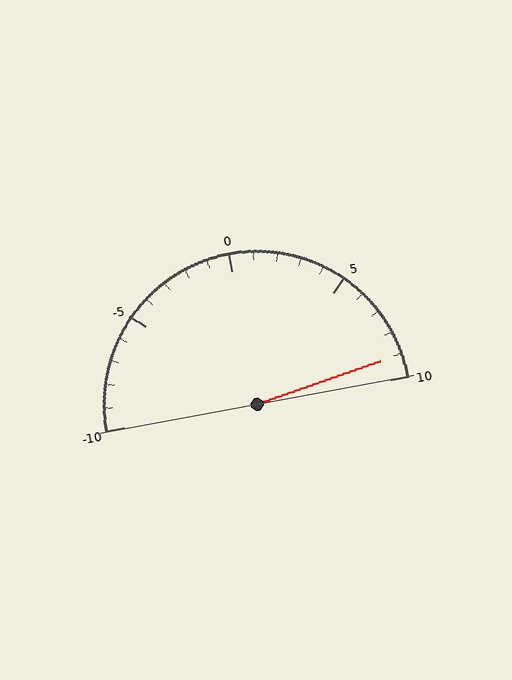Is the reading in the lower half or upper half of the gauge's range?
The reading is in the upper half of the range (-10 to 10).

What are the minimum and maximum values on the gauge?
The gauge ranges from -10 to 10.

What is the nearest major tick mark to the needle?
The nearest major tick mark is 10.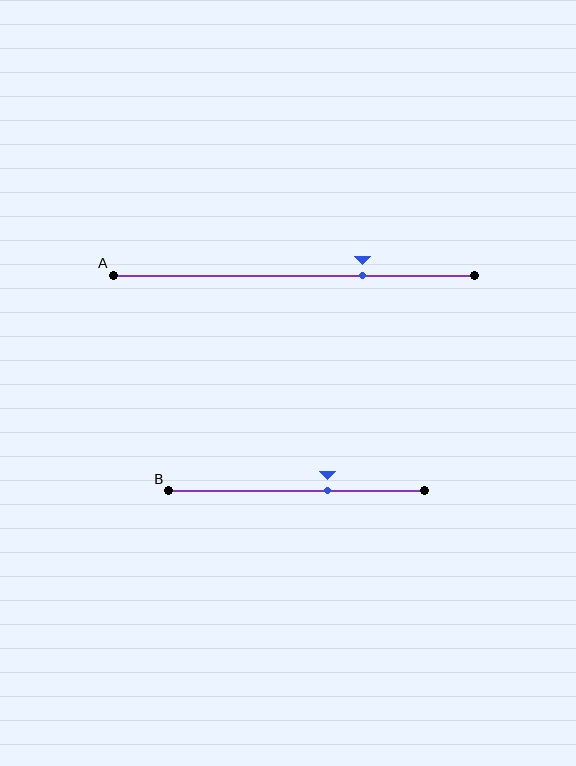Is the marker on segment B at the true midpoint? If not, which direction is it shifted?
No, the marker on segment B is shifted to the right by about 12% of the segment length.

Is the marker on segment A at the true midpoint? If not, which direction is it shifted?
No, the marker on segment A is shifted to the right by about 19% of the segment length.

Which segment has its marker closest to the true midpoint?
Segment B has its marker closest to the true midpoint.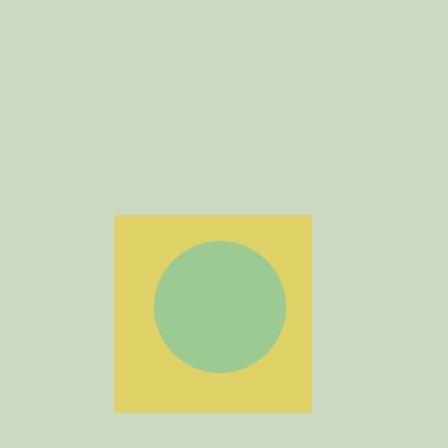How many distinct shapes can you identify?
There are 2 distinct shapes: a yellow square, a cyan circle.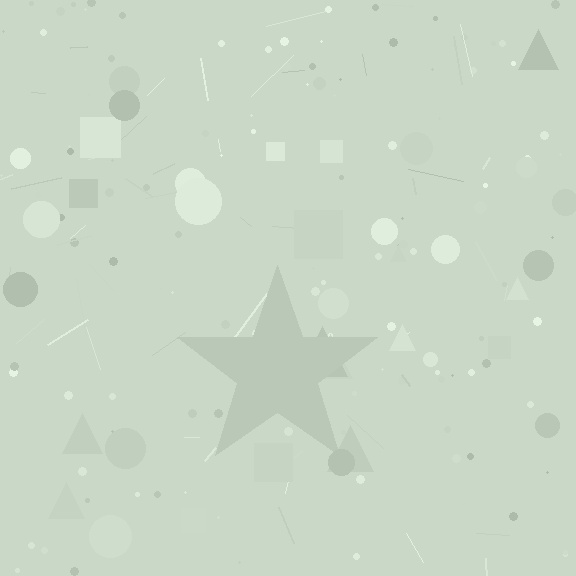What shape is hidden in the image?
A star is hidden in the image.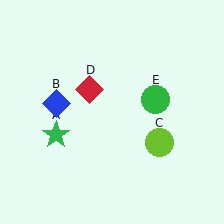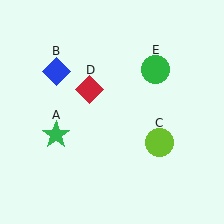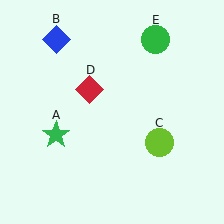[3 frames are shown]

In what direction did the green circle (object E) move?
The green circle (object E) moved up.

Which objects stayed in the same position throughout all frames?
Green star (object A) and lime circle (object C) and red diamond (object D) remained stationary.